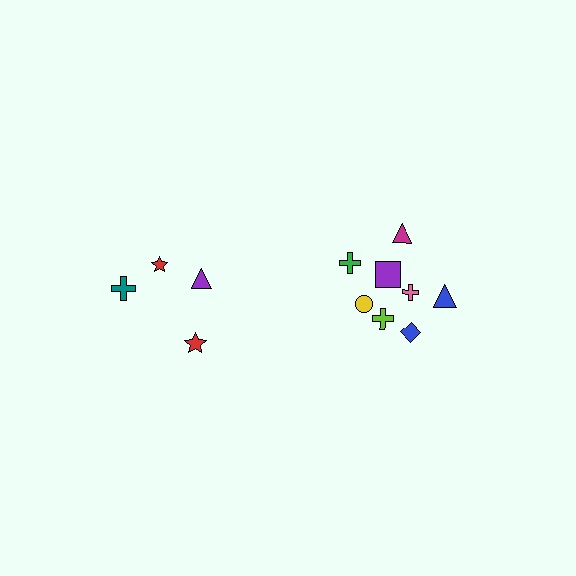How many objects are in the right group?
There are 8 objects.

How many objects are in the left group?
There are 4 objects.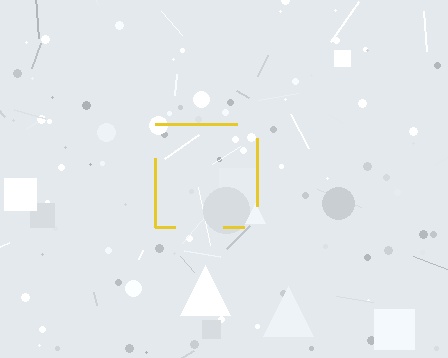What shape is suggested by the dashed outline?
The dashed outline suggests a square.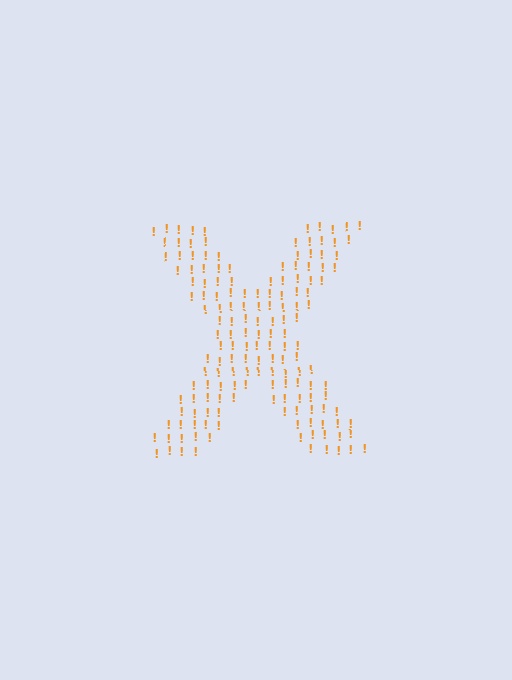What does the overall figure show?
The overall figure shows the letter X.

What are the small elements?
The small elements are exclamation marks.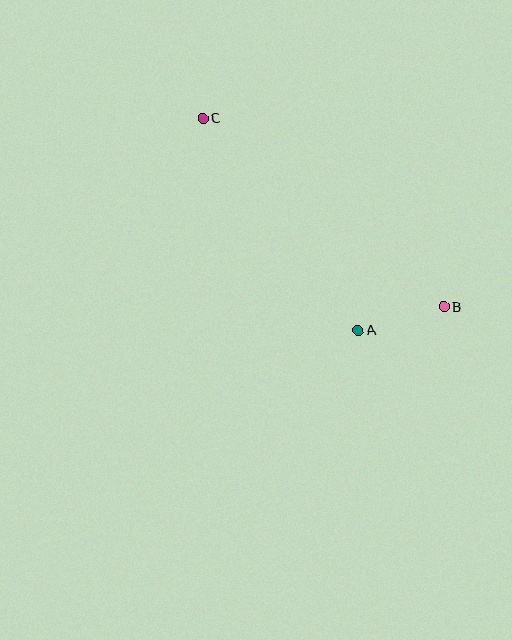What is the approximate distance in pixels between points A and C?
The distance between A and C is approximately 263 pixels.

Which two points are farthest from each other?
Points B and C are farthest from each other.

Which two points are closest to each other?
Points A and B are closest to each other.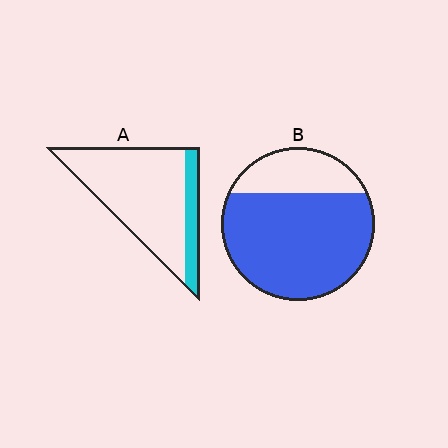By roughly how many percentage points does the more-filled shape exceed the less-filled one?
By roughly 55 percentage points (B over A).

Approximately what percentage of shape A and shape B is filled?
A is approximately 20% and B is approximately 75%.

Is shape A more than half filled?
No.